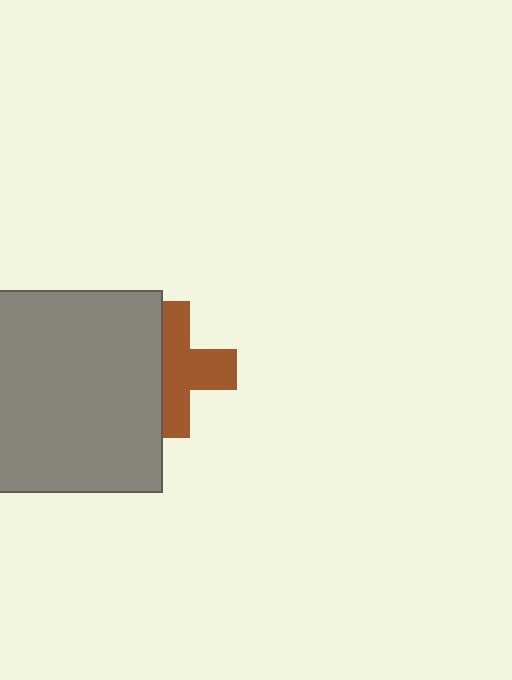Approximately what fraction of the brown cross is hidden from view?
Roughly 42% of the brown cross is hidden behind the gray square.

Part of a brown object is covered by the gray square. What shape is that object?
It is a cross.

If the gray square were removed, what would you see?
You would see the complete brown cross.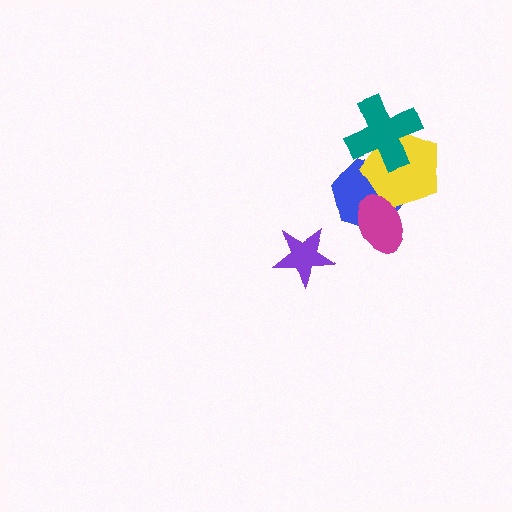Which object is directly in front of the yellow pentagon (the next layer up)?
The magenta ellipse is directly in front of the yellow pentagon.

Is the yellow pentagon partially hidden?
Yes, it is partially covered by another shape.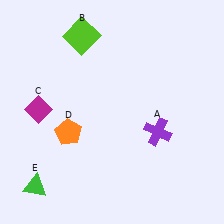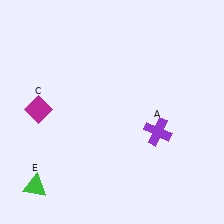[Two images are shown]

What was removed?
The orange pentagon (D), the lime square (B) were removed in Image 2.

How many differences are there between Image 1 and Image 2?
There are 2 differences between the two images.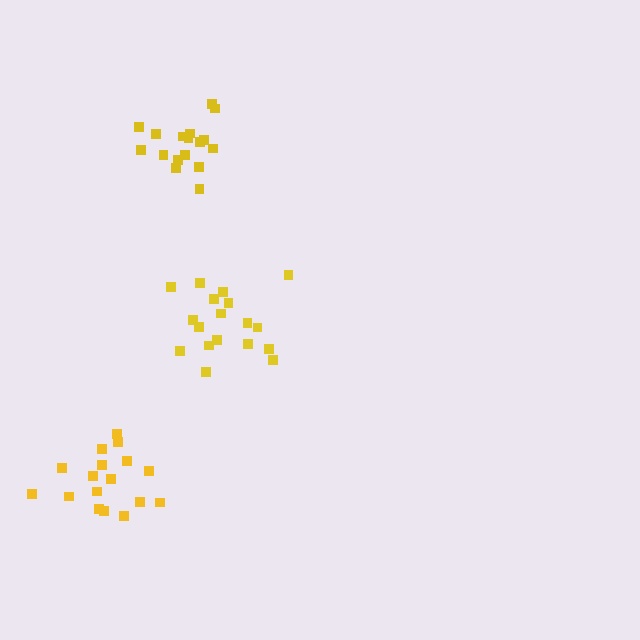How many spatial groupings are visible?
There are 3 spatial groupings.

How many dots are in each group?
Group 1: 18 dots, Group 2: 17 dots, Group 3: 17 dots (52 total).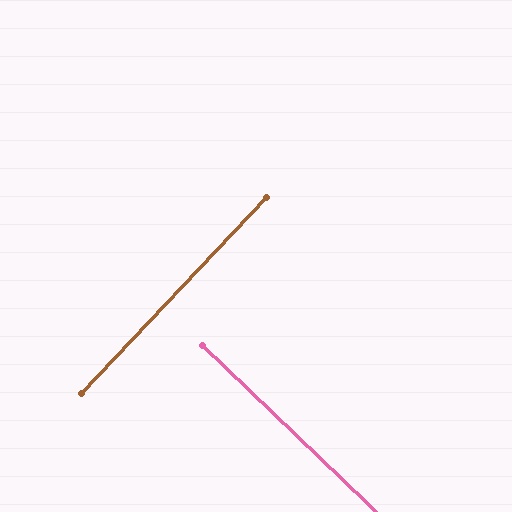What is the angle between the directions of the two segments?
Approximately 89 degrees.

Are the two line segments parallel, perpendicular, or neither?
Perpendicular — they meet at approximately 89°.